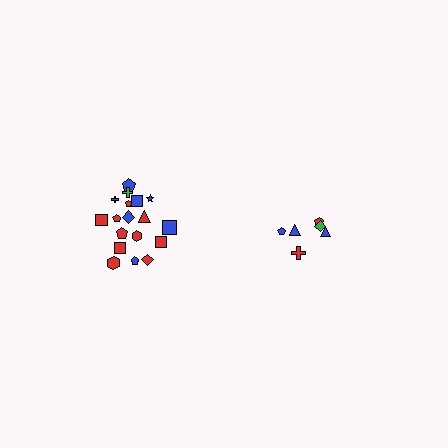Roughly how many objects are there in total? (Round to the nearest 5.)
Roughly 25 objects in total.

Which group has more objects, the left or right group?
The left group.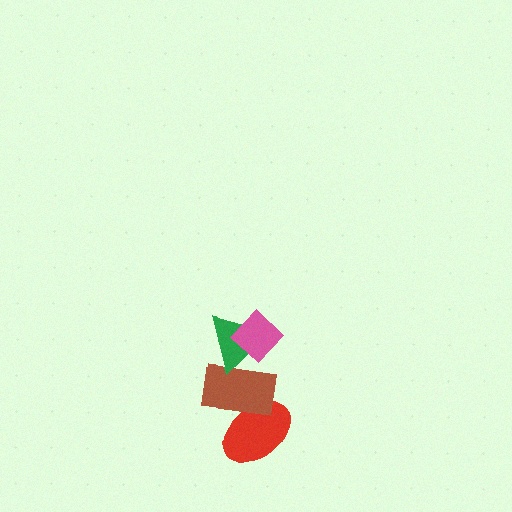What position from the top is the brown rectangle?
The brown rectangle is 3rd from the top.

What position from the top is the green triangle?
The green triangle is 2nd from the top.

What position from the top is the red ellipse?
The red ellipse is 4th from the top.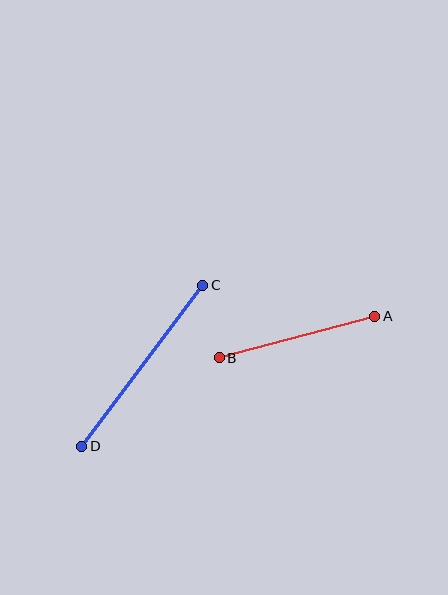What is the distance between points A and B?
The distance is approximately 161 pixels.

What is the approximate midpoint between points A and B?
The midpoint is at approximately (297, 337) pixels.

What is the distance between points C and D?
The distance is approximately 201 pixels.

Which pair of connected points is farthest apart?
Points C and D are farthest apart.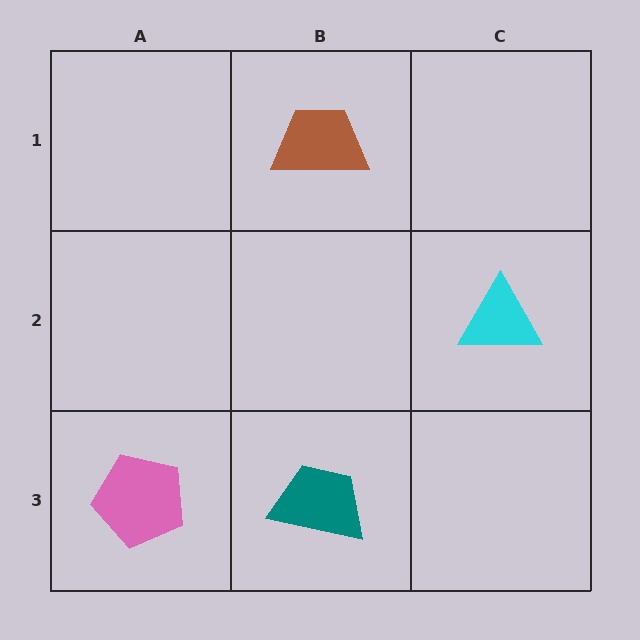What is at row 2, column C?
A cyan triangle.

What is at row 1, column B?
A brown trapezoid.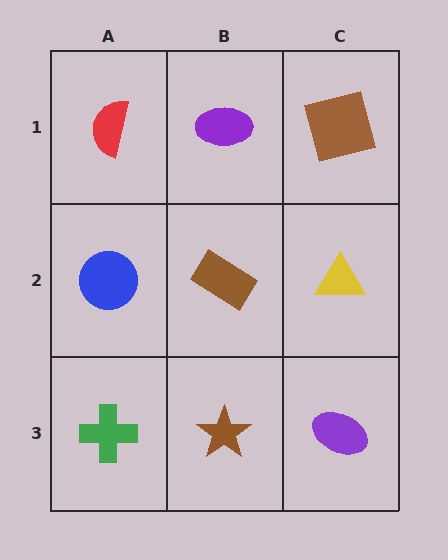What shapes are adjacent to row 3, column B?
A brown rectangle (row 2, column B), a green cross (row 3, column A), a purple ellipse (row 3, column C).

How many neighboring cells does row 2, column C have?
3.